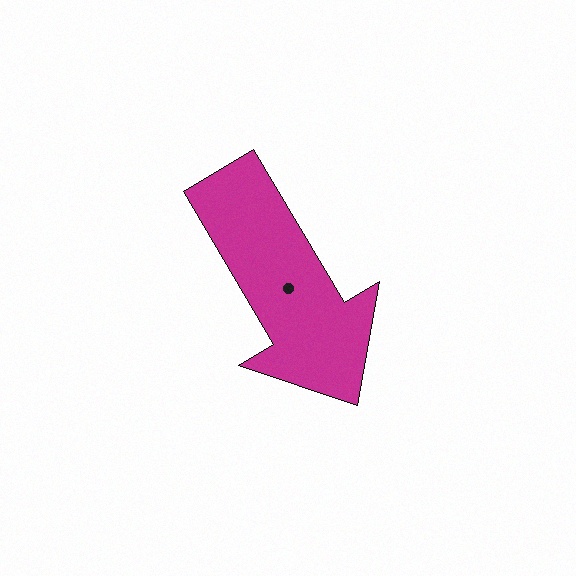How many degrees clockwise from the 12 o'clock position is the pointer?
Approximately 149 degrees.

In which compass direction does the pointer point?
Southeast.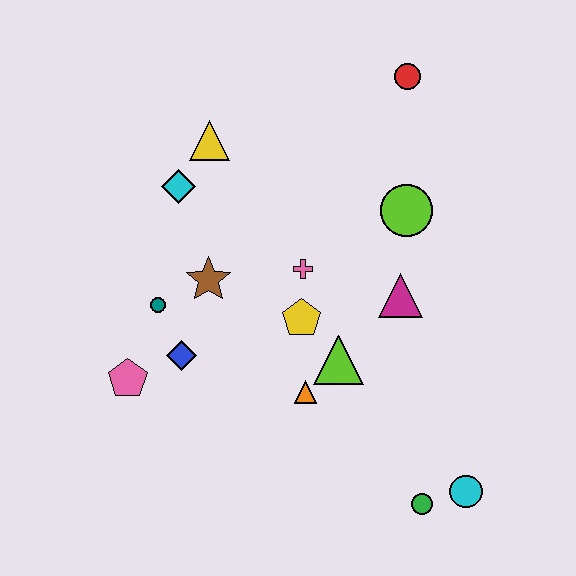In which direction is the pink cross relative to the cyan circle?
The pink cross is above the cyan circle.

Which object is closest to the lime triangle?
The orange triangle is closest to the lime triangle.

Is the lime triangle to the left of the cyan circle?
Yes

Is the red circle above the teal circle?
Yes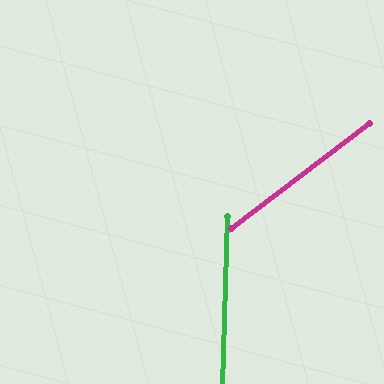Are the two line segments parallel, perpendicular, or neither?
Neither parallel nor perpendicular — they differ by about 51°.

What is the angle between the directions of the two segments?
Approximately 51 degrees.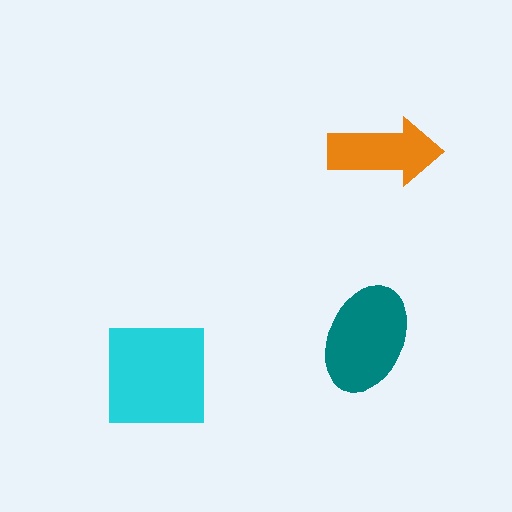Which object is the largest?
The cyan square.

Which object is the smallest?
The orange arrow.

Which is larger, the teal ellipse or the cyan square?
The cyan square.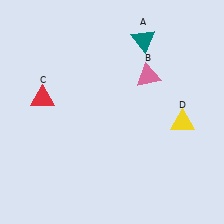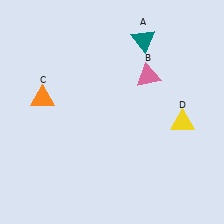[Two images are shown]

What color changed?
The triangle (C) changed from red in Image 1 to orange in Image 2.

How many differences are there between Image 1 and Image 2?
There is 1 difference between the two images.